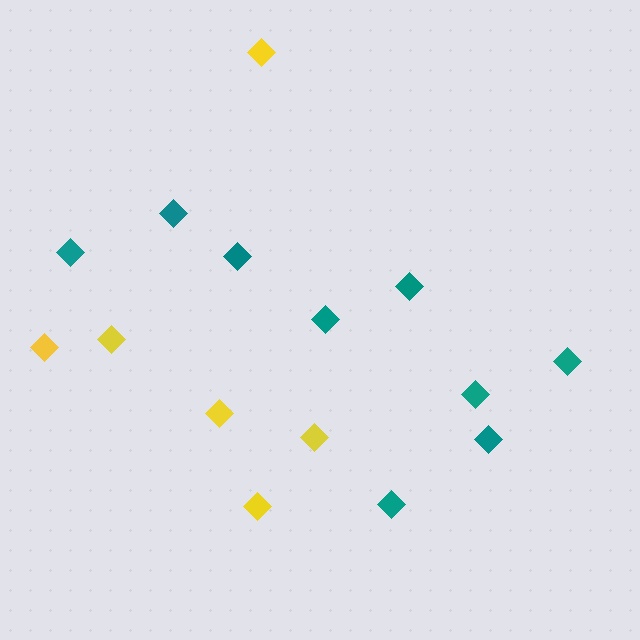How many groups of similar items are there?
There are 2 groups: one group of yellow diamonds (6) and one group of teal diamonds (9).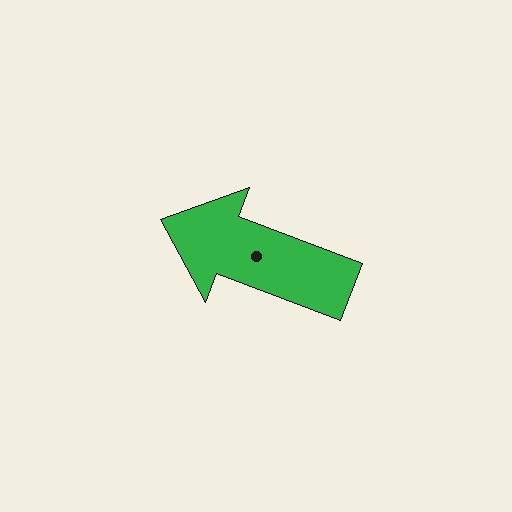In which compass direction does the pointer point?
West.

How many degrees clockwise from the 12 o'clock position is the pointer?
Approximately 291 degrees.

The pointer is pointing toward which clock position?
Roughly 10 o'clock.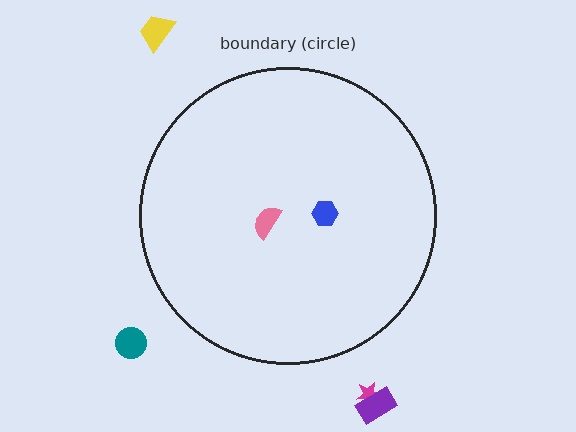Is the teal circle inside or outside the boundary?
Outside.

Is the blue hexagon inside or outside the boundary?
Inside.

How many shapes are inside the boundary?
2 inside, 4 outside.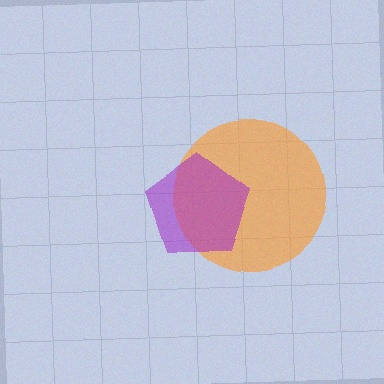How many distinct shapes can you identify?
There are 2 distinct shapes: an orange circle, a purple pentagon.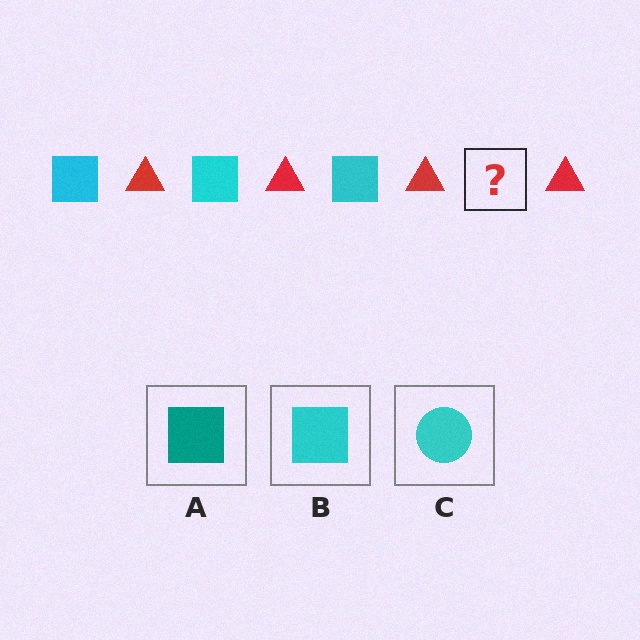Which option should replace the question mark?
Option B.